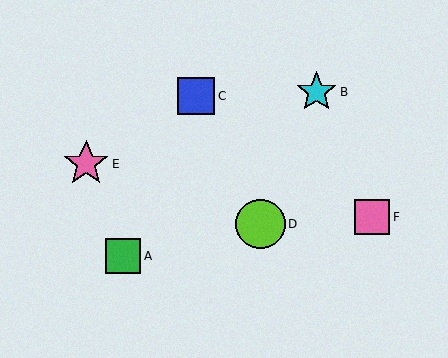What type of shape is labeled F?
Shape F is a pink square.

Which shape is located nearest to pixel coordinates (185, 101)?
The blue square (labeled C) at (196, 96) is nearest to that location.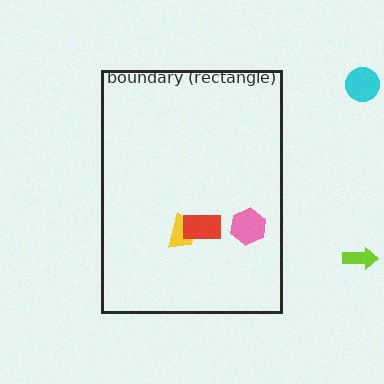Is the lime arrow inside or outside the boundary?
Outside.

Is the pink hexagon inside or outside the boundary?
Inside.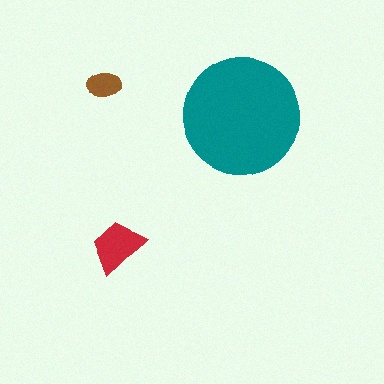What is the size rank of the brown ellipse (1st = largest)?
3rd.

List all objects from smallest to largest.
The brown ellipse, the red trapezoid, the teal circle.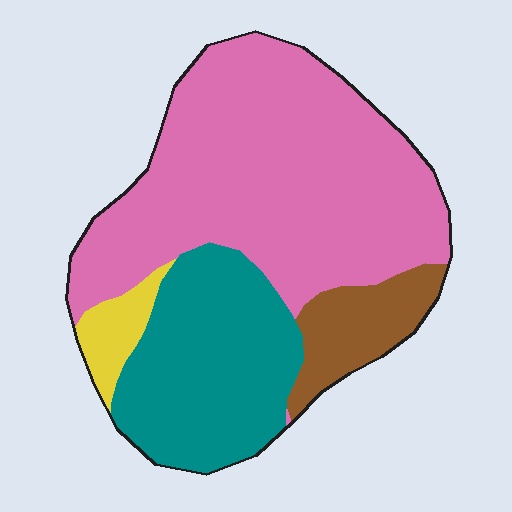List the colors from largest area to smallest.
From largest to smallest: pink, teal, brown, yellow.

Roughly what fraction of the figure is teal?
Teal takes up between a quarter and a half of the figure.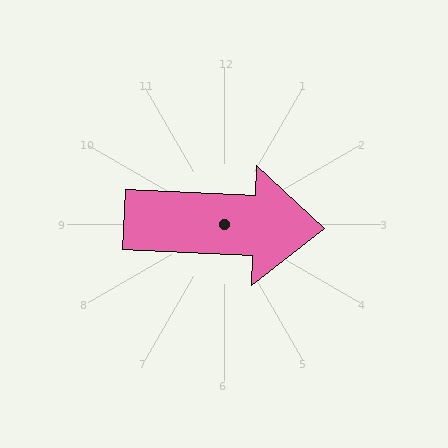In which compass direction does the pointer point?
East.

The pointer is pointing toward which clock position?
Roughly 3 o'clock.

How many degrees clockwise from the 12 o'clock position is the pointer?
Approximately 92 degrees.